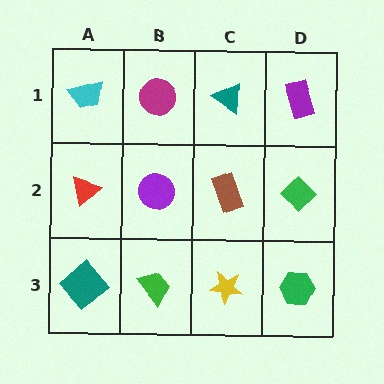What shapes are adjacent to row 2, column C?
A teal triangle (row 1, column C), a yellow star (row 3, column C), a purple circle (row 2, column B), a green diamond (row 2, column D).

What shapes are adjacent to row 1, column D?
A green diamond (row 2, column D), a teal triangle (row 1, column C).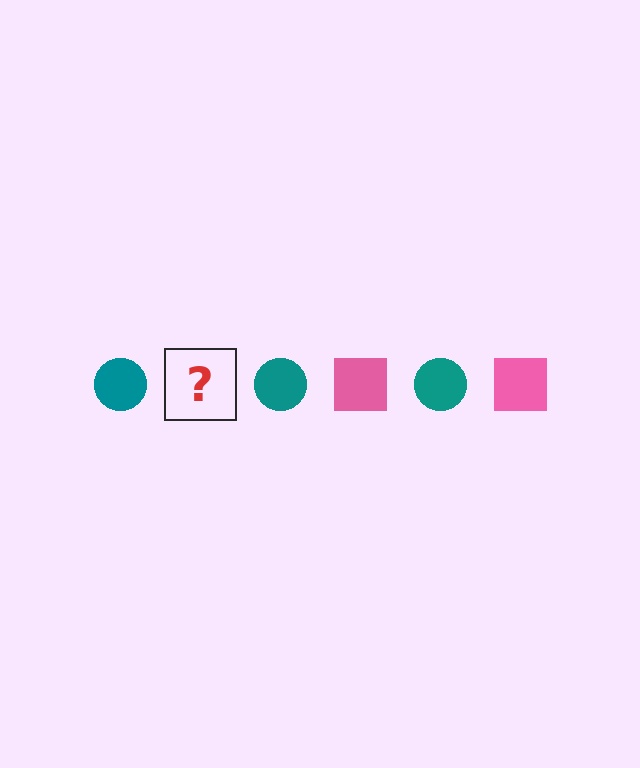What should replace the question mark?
The question mark should be replaced with a pink square.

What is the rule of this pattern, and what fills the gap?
The rule is that the pattern alternates between teal circle and pink square. The gap should be filled with a pink square.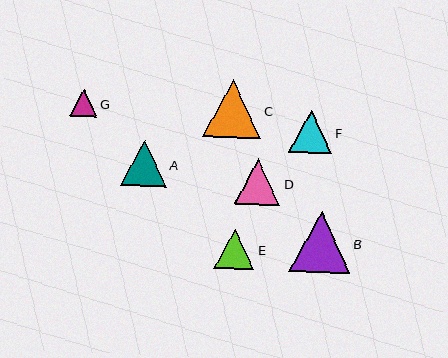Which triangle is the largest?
Triangle B is the largest with a size of approximately 60 pixels.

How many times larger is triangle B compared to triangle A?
Triangle B is approximately 1.3 times the size of triangle A.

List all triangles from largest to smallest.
From largest to smallest: B, C, A, D, F, E, G.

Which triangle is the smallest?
Triangle G is the smallest with a size of approximately 27 pixels.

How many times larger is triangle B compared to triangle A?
Triangle B is approximately 1.3 times the size of triangle A.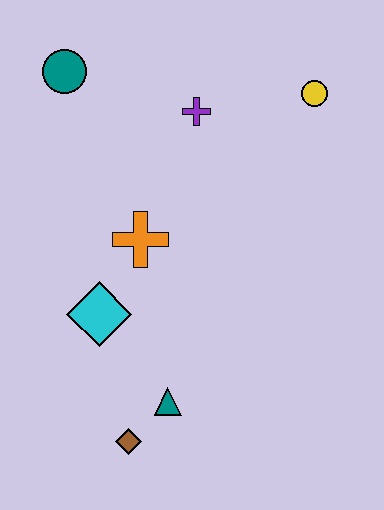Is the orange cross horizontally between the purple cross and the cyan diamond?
Yes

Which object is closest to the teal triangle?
The brown diamond is closest to the teal triangle.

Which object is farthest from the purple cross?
The brown diamond is farthest from the purple cross.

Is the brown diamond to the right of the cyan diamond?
Yes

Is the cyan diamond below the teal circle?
Yes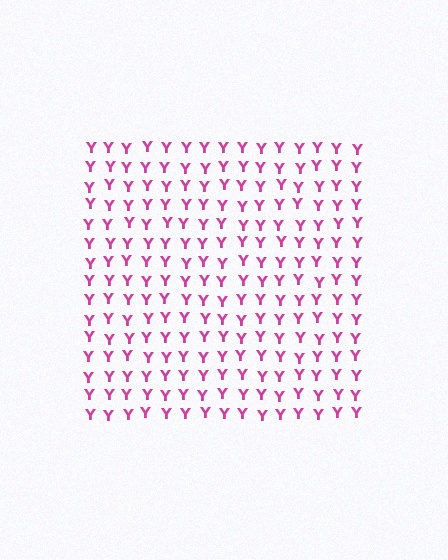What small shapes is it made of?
It is made of small letter Y's.